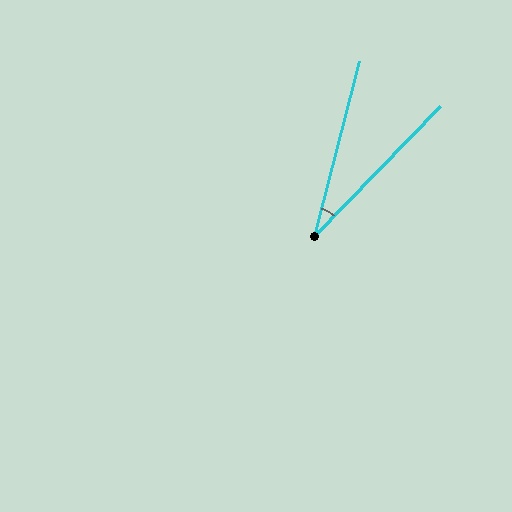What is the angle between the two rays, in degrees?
Approximately 30 degrees.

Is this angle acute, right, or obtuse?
It is acute.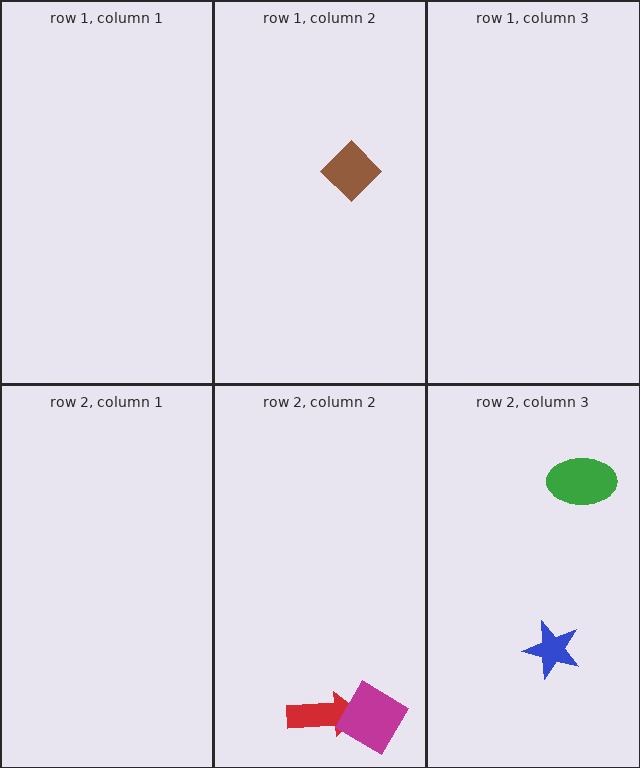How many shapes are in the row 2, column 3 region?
2.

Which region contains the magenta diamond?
The row 2, column 2 region.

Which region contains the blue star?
The row 2, column 3 region.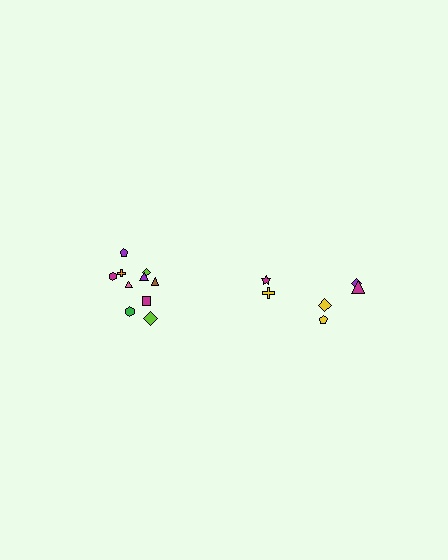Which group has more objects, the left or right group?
The left group.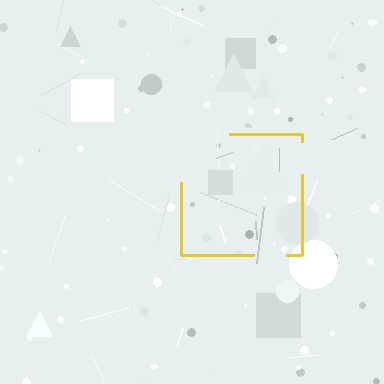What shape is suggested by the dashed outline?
The dashed outline suggests a square.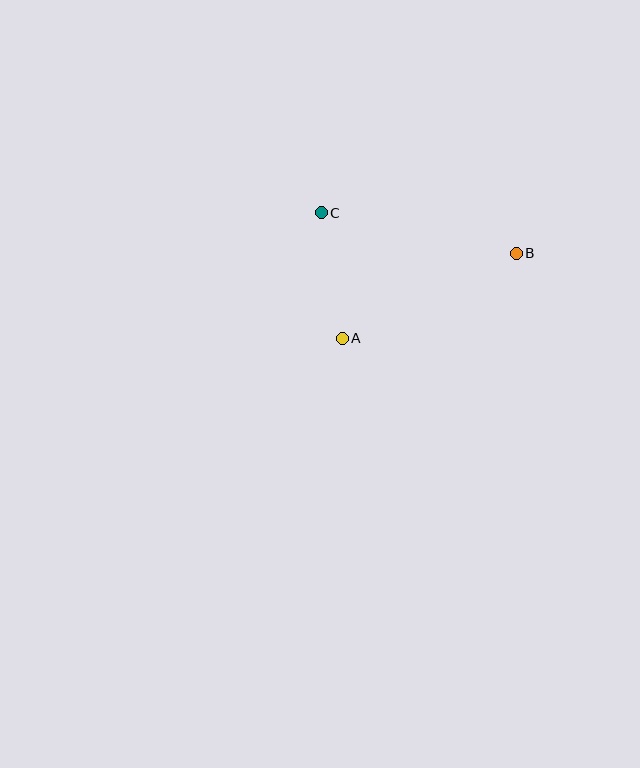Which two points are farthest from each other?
Points B and C are farthest from each other.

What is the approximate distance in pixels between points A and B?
The distance between A and B is approximately 194 pixels.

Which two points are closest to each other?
Points A and C are closest to each other.